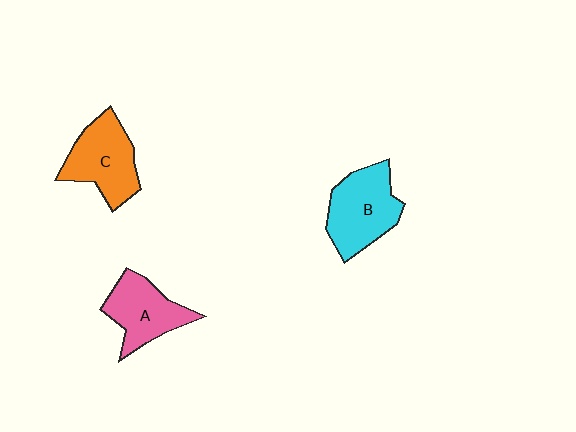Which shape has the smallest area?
Shape A (pink).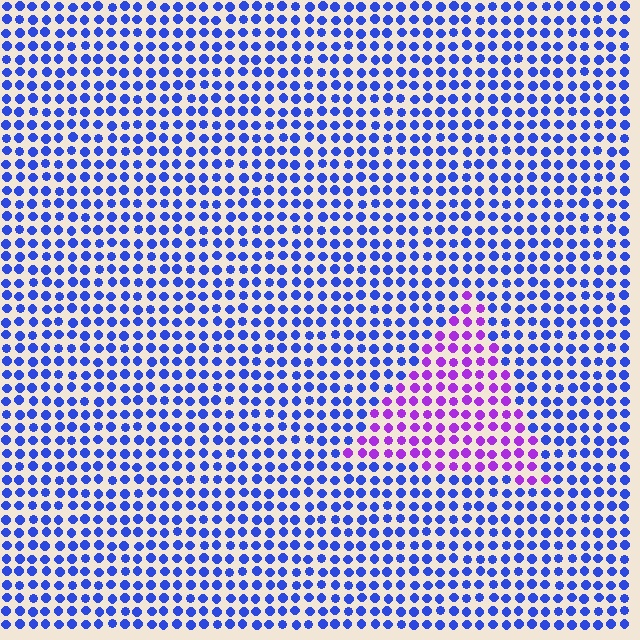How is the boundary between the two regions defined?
The boundary is defined purely by a slight shift in hue (about 52 degrees). Spacing, size, and orientation are identical on both sides.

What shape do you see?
I see a triangle.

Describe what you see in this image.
The image is filled with small blue elements in a uniform arrangement. A triangle-shaped region is visible where the elements are tinted to a slightly different hue, forming a subtle color boundary.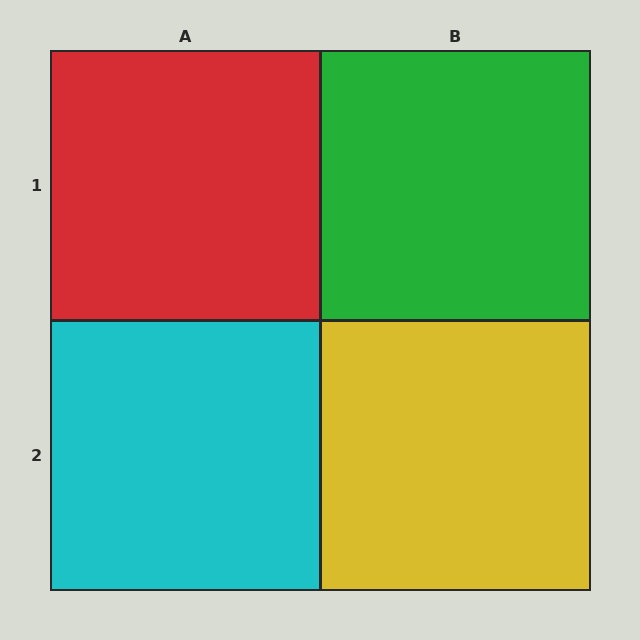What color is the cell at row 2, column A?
Cyan.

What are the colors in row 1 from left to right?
Red, green.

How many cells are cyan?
1 cell is cyan.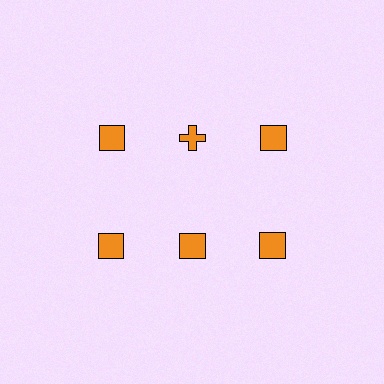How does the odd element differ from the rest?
It has a different shape: cross instead of square.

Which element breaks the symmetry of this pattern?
The orange cross in the top row, second from left column breaks the symmetry. All other shapes are orange squares.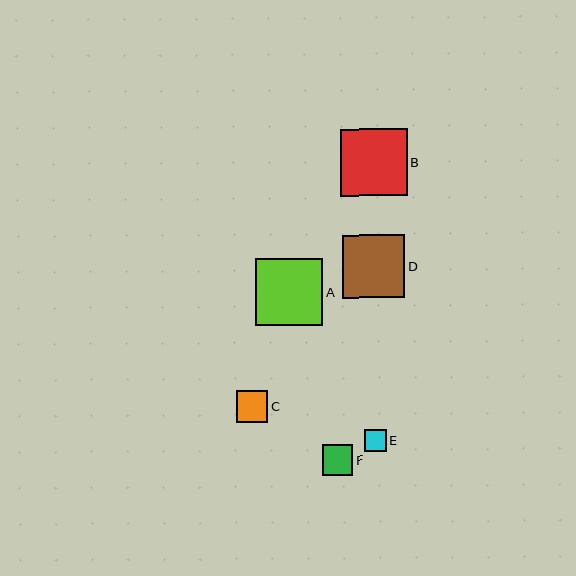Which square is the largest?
Square A is the largest with a size of approximately 67 pixels.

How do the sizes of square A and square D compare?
Square A and square D are approximately the same size.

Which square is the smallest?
Square E is the smallest with a size of approximately 22 pixels.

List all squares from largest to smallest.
From largest to smallest: A, B, D, C, F, E.